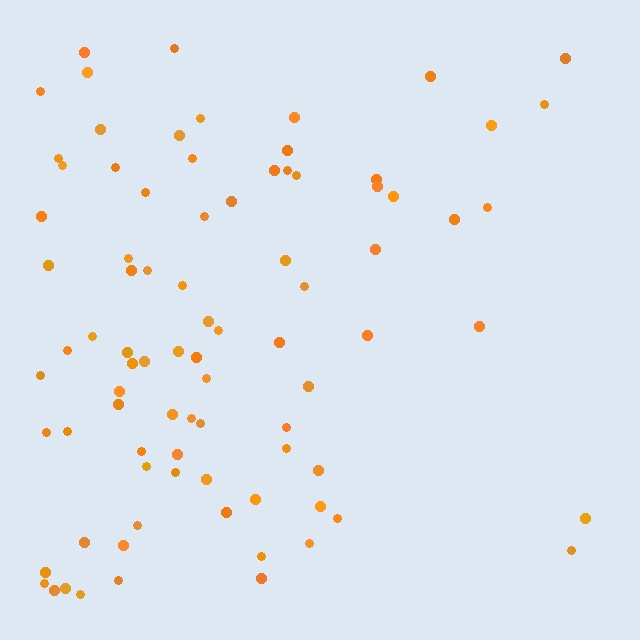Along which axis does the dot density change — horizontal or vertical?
Horizontal.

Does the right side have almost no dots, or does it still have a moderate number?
Still a moderate number, just noticeably fewer than the left.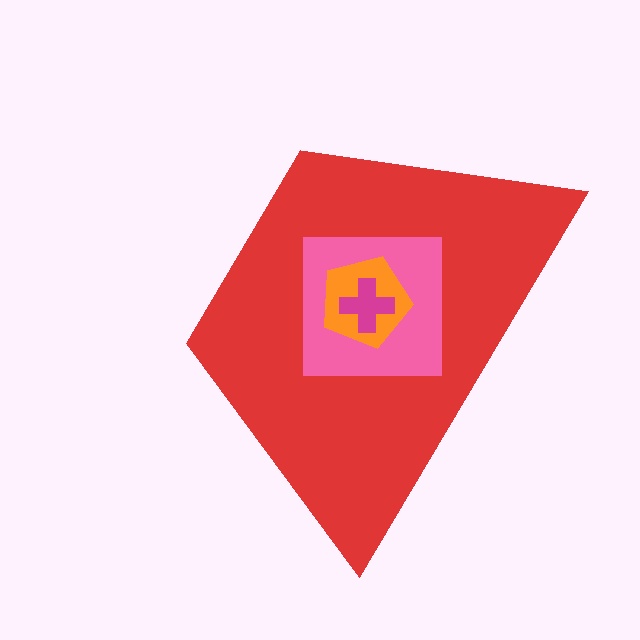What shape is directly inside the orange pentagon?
The magenta cross.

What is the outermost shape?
The red trapezoid.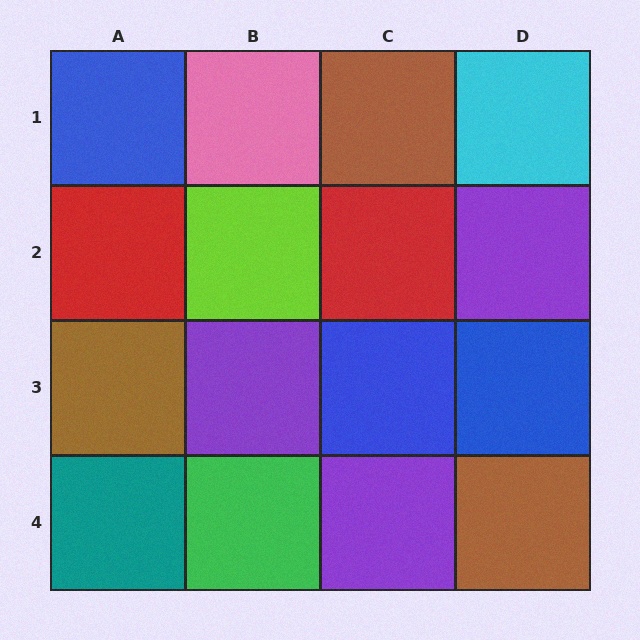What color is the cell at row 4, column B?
Green.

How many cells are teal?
1 cell is teal.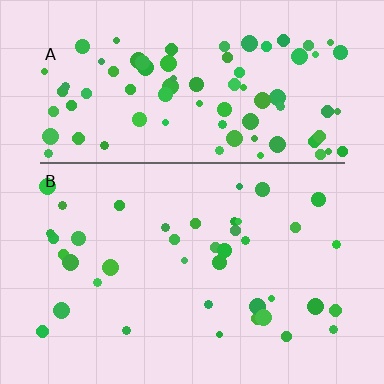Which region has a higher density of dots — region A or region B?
A (the top).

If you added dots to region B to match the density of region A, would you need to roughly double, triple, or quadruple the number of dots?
Approximately double.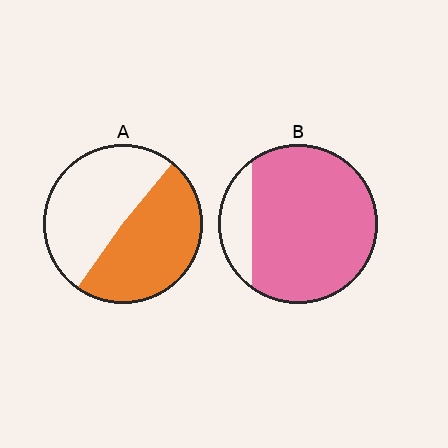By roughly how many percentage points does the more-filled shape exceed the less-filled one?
By roughly 35 percentage points (B over A).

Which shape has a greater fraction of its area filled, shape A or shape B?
Shape B.